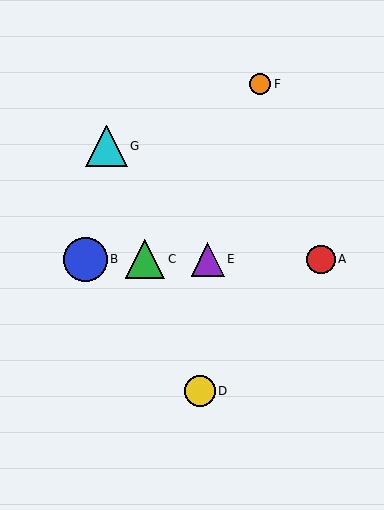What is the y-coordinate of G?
Object G is at y≈146.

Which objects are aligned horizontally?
Objects A, B, C, E are aligned horizontally.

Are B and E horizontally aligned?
Yes, both are at y≈259.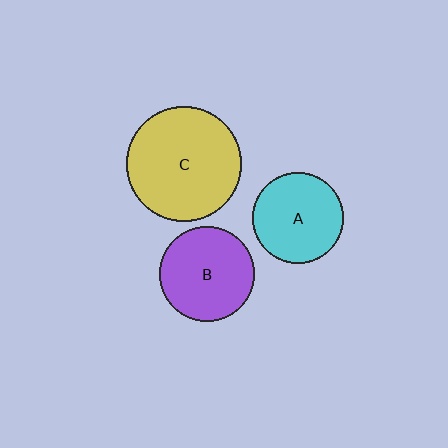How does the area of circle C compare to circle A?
Approximately 1.6 times.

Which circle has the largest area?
Circle C (yellow).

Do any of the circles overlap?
No, none of the circles overlap.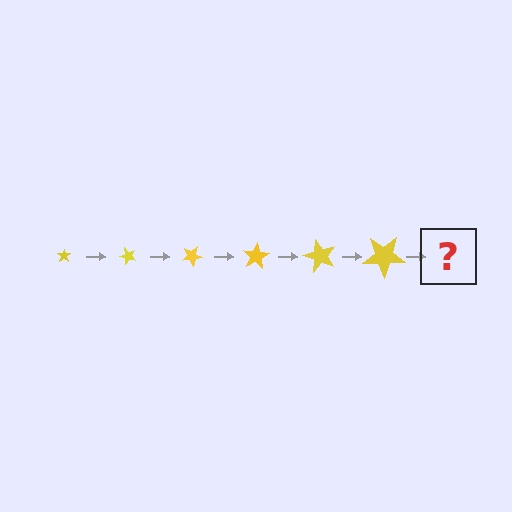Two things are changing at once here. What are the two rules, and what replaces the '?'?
The two rules are that the star grows larger each step and it rotates 50 degrees each step. The '?' should be a star, larger than the previous one and rotated 300 degrees from the start.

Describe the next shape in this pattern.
It should be a star, larger than the previous one and rotated 300 degrees from the start.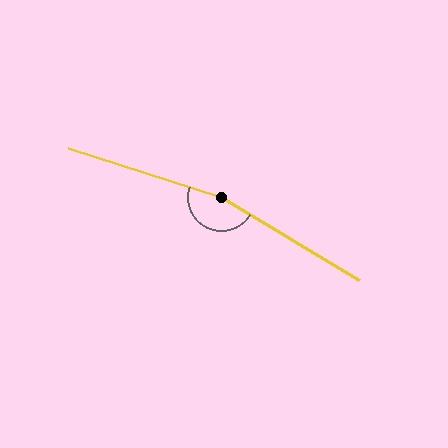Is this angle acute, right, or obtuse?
It is obtuse.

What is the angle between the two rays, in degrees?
Approximately 167 degrees.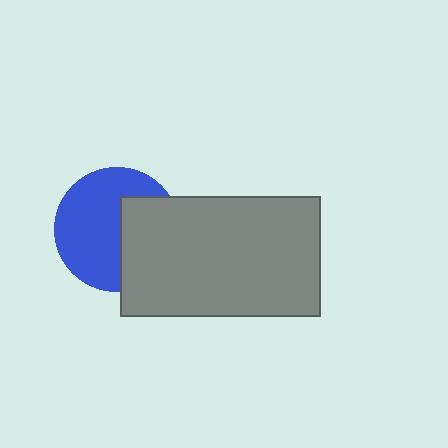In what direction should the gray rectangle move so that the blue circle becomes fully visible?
The gray rectangle should move right. That is the shortest direction to clear the overlap and leave the blue circle fully visible.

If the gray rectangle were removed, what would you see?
You would see the complete blue circle.